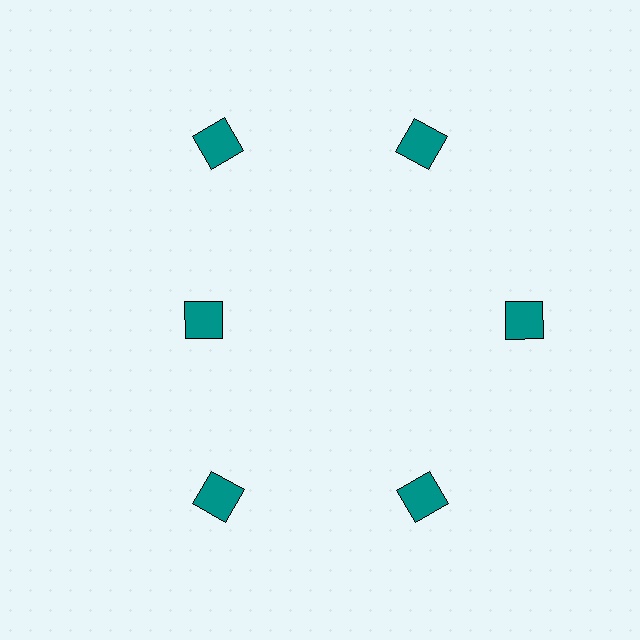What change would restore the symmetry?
The symmetry would be restored by moving it outward, back onto the ring so that all 6 squares sit at equal angles and equal distance from the center.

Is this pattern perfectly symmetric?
No. The 6 teal squares are arranged in a ring, but one element near the 9 o'clock position is pulled inward toward the center, breaking the 6-fold rotational symmetry.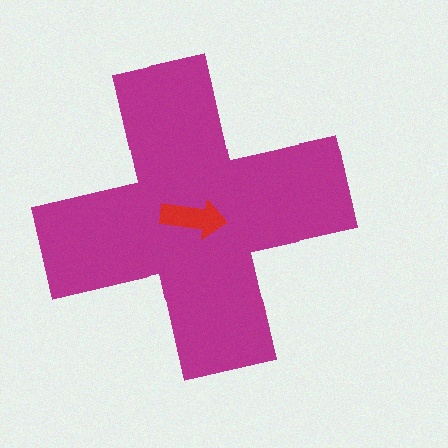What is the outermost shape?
The magenta cross.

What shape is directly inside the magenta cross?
The red arrow.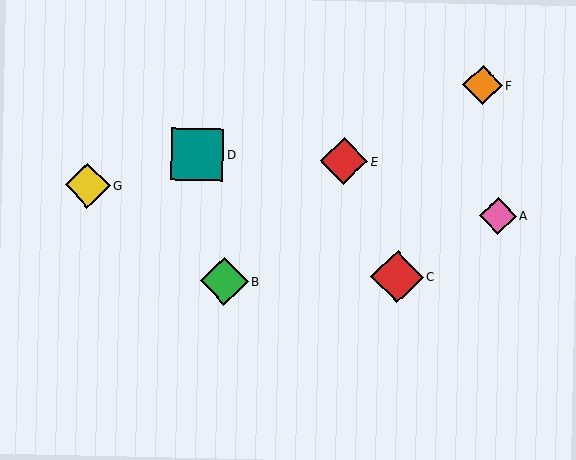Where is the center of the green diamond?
The center of the green diamond is at (224, 281).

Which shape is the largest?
The red diamond (labeled C) is the largest.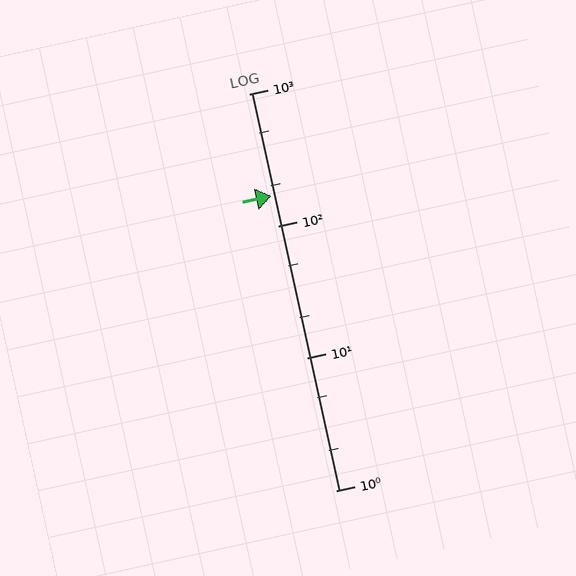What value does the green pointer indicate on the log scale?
The pointer indicates approximately 170.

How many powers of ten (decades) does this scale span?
The scale spans 3 decades, from 1 to 1000.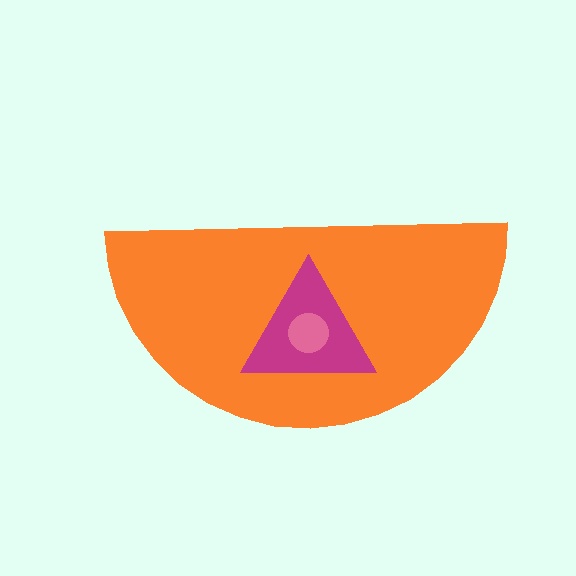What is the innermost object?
The pink circle.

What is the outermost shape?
The orange semicircle.